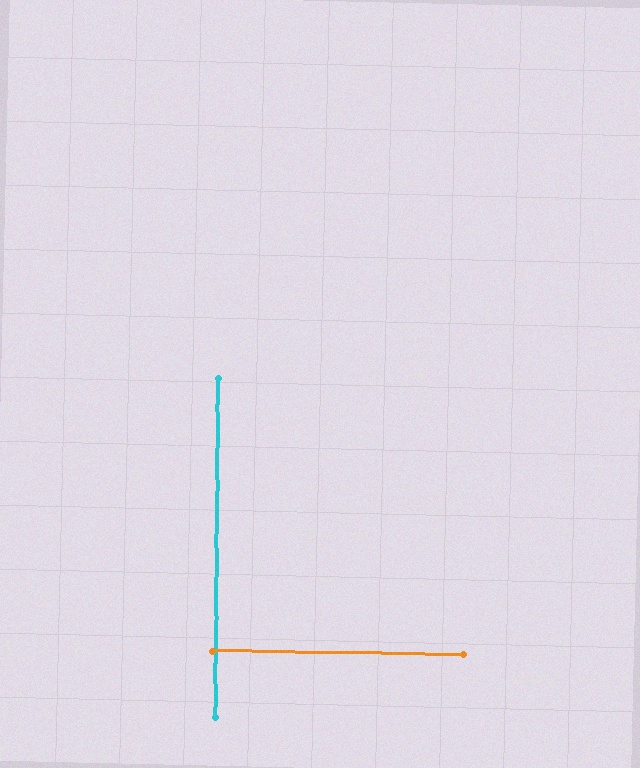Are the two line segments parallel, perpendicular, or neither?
Perpendicular — they meet at approximately 89°.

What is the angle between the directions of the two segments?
Approximately 89 degrees.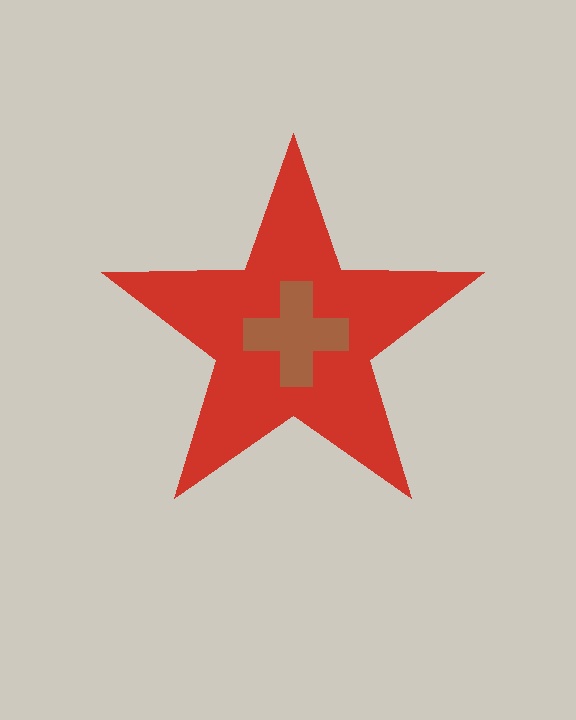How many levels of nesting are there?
2.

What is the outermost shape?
The red star.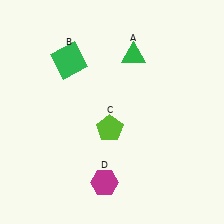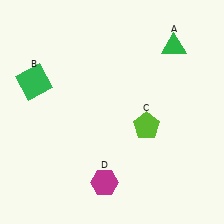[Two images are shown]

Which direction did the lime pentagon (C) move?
The lime pentagon (C) moved right.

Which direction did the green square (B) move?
The green square (B) moved left.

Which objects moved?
The objects that moved are: the green triangle (A), the green square (B), the lime pentagon (C).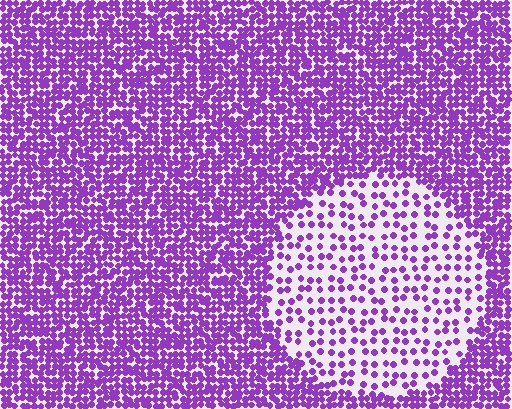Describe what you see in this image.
The image contains small purple elements arranged at two different densities. A circle-shaped region is visible where the elements are less densely packed than the surrounding area.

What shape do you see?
I see a circle.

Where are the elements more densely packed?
The elements are more densely packed outside the circle boundary.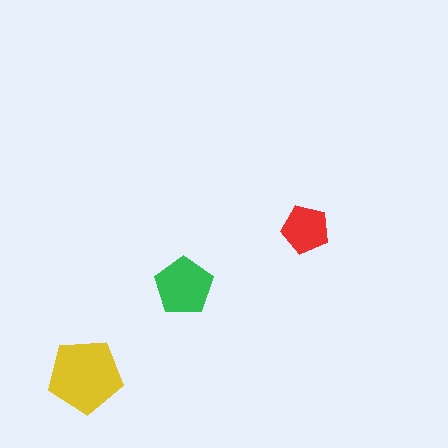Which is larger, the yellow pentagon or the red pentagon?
The yellow one.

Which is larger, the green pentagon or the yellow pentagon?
The yellow one.